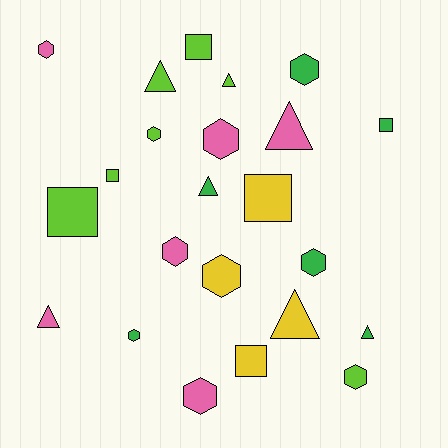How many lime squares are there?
There are 3 lime squares.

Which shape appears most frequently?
Hexagon, with 10 objects.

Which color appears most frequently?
Lime, with 7 objects.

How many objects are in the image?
There are 23 objects.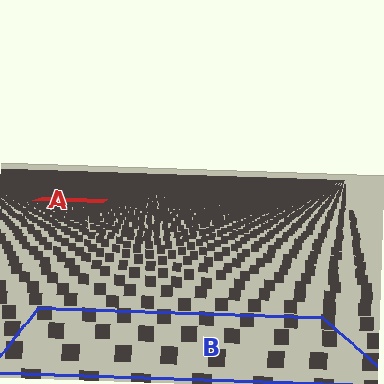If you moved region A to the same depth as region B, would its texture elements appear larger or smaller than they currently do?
They would appear larger. At a closer depth, the same texture elements are projected at a bigger on-screen size.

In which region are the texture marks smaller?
The texture marks are smaller in region A, because it is farther away.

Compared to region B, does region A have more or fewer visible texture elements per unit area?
Region A has more texture elements per unit area — they are packed more densely because it is farther away.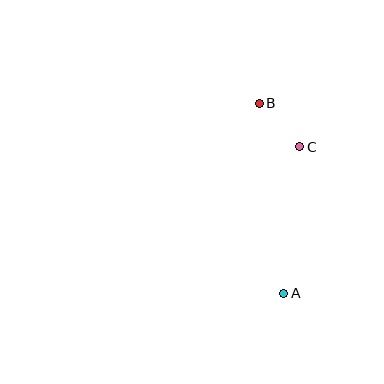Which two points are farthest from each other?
Points A and B are farthest from each other.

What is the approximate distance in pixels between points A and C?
The distance between A and C is approximately 147 pixels.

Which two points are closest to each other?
Points B and C are closest to each other.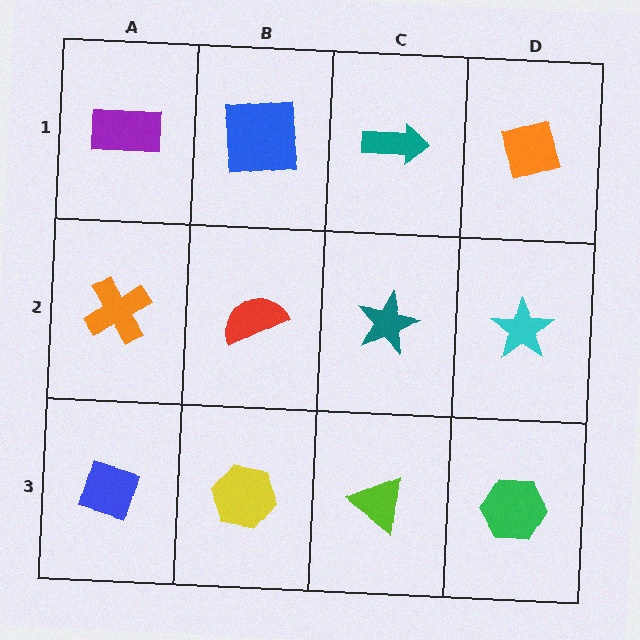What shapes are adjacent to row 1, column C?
A teal star (row 2, column C), a blue square (row 1, column B), an orange diamond (row 1, column D).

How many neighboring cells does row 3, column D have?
2.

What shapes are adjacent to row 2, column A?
A purple rectangle (row 1, column A), a blue diamond (row 3, column A), a red semicircle (row 2, column B).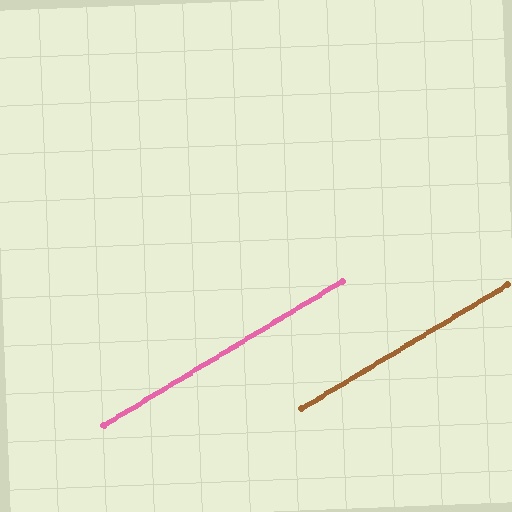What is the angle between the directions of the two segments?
Approximately 0 degrees.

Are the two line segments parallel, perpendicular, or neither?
Parallel — their directions differ by only 0.1°.